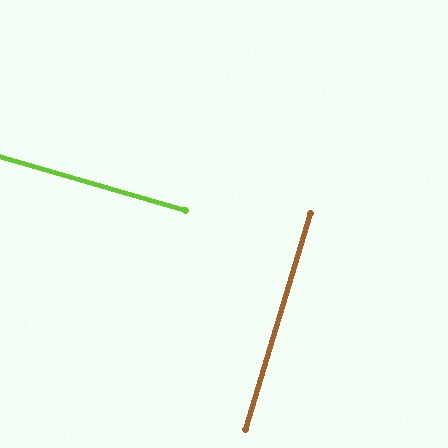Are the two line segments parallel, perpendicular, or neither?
Perpendicular — they meet at approximately 90°.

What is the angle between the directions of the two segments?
Approximately 90 degrees.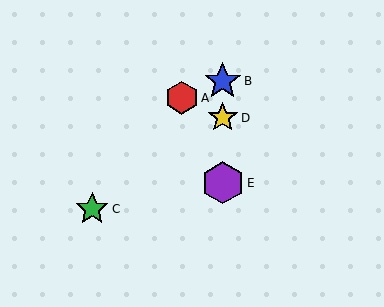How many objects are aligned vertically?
3 objects (B, D, E) are aligned vertically.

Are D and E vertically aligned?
Yes, both are at x≈223.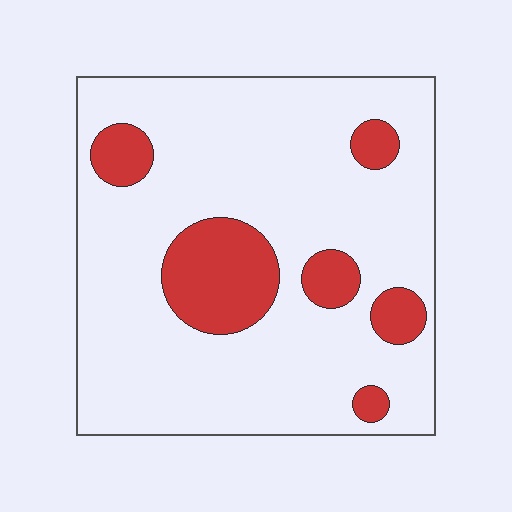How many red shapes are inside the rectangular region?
6.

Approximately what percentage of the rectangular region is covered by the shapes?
Approximately 20%.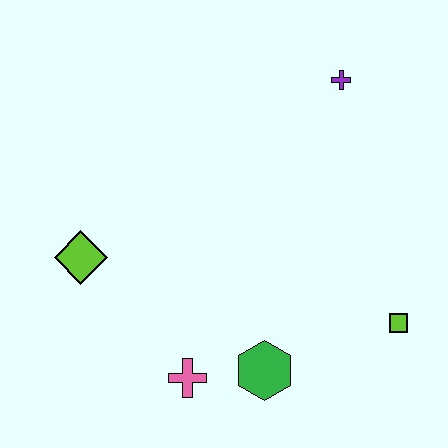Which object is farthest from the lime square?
The lime diamond is farthest from the lime square.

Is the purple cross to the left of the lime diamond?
No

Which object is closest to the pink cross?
The green hexagon is closest to the pink cross.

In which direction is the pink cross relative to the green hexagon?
The pink cross is to the left of the green hexagon.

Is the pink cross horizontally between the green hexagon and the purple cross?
No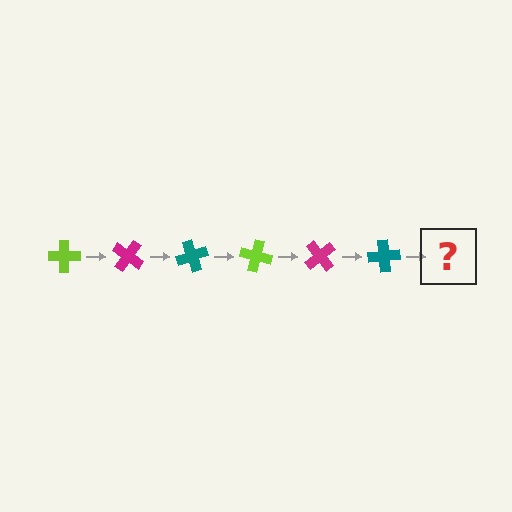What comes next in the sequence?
The next element should be a lime cross, rotated 210 degrees from the start.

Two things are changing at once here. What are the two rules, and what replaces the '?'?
The two rules are that it rotates 35 degrees each step and the color cycles through lime, magenta, and teal. The '?' should be a lime cross, rotated 210 degrees from the start.